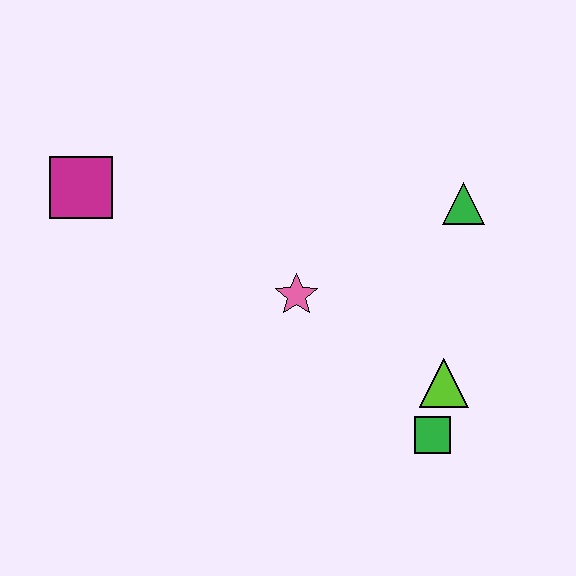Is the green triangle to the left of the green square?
No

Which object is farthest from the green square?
The magenta square is farthest from the green square.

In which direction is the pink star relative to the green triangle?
The pink star is to the left of the green triangle.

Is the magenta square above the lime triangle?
Yes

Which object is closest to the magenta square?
The pink star is closest to the magenta square.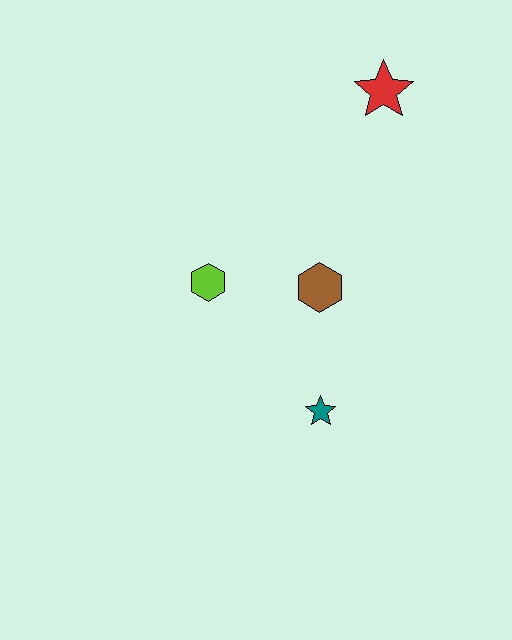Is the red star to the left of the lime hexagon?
No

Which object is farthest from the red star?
The teal star is farthest from the red star.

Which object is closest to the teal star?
The brown hexagon is closest to the teal star.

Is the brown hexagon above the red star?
No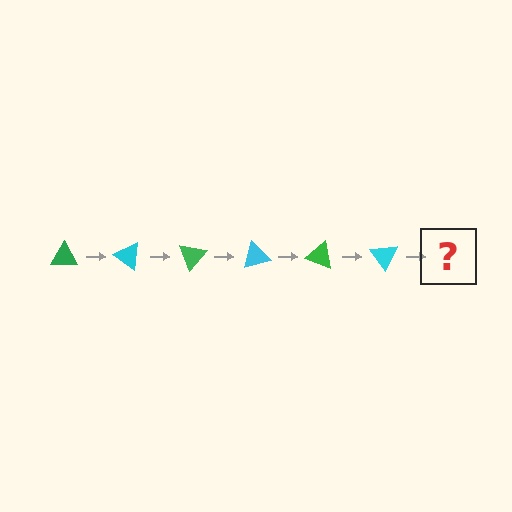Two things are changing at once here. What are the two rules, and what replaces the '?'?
The two rules are that it rotates 35 degrees each step and the color cycles through green and cyan. The '?' should be a green triangle, rotated 210 degrees from the start.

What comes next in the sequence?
The next element should be a green triangle, rotated 210 degrees from the start.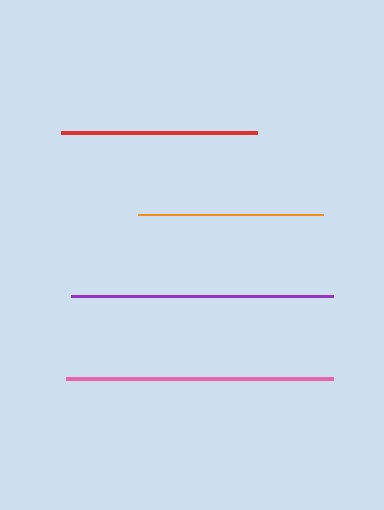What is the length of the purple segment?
The purple segment is approximately 262 pixels long.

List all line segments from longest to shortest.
From longest to shortest: pink, purple, red, orange.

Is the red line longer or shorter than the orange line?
The red line is longer than the orange line.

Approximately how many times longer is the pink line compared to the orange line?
The pink line is approximately 1.4 times the length of the orange line.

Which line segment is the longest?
The pink line is the longest at approximately 267 pixels.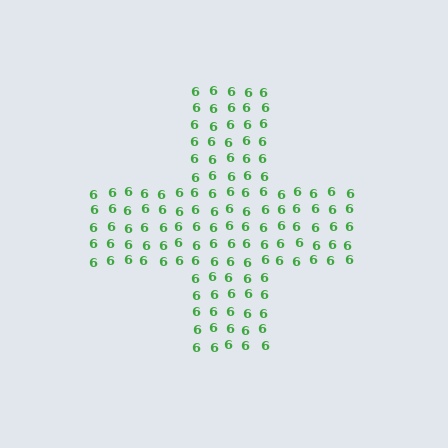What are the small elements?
The small elements are digit 6's.